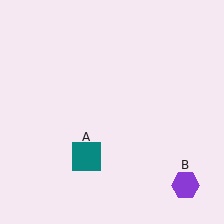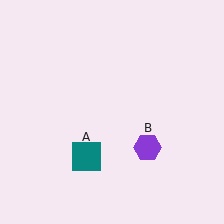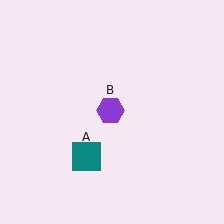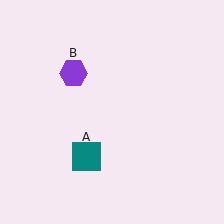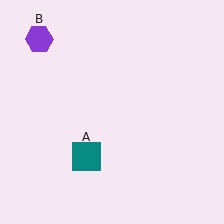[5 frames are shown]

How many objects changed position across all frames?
1 object changed position: purple hexagon (object B).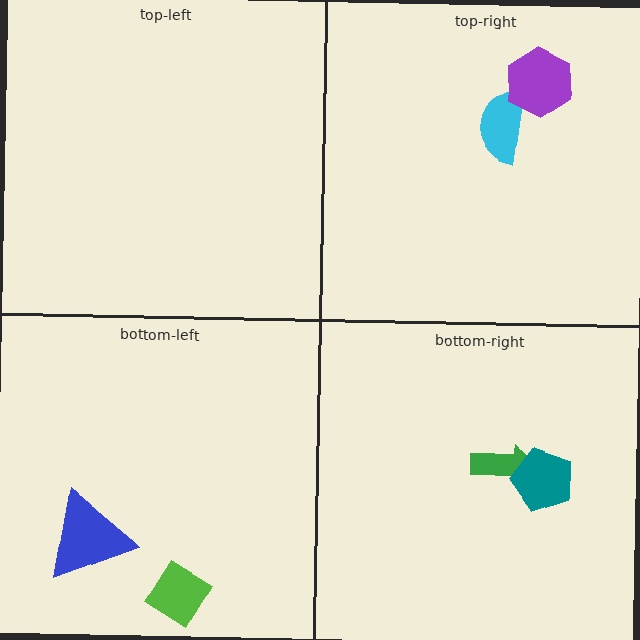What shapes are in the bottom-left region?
The lime diamond, the blue triangle.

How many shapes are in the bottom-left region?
2.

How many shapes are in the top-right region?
2.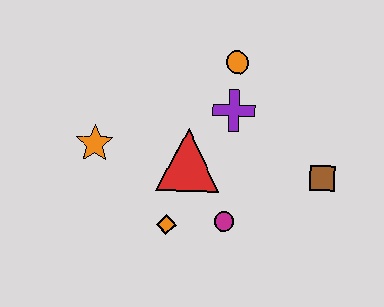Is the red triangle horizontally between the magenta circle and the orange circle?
No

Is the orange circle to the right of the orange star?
Yes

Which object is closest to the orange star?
The red triangle is closest to the orange star.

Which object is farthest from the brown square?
The orange star is farthest from the brown square.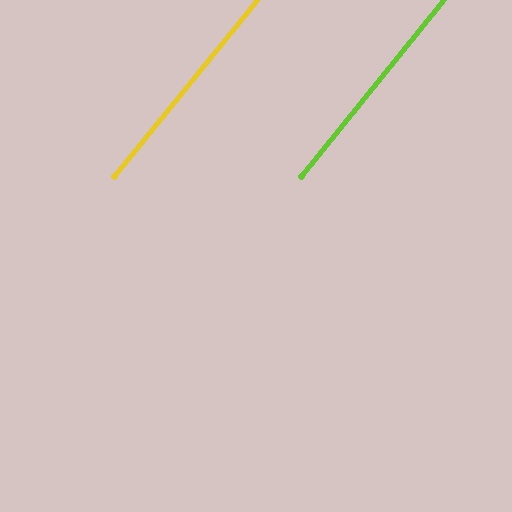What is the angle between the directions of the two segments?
Approximately 0 degrees.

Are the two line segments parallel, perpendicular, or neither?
Parallel — their directions differ by only 0.3°.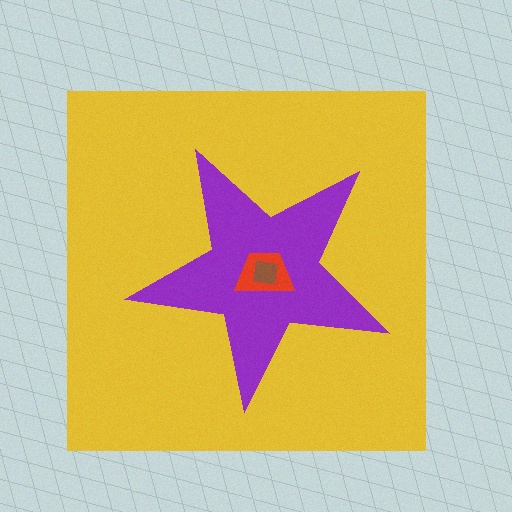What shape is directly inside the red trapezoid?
The brown square.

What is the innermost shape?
The brown square.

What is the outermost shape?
The yellow square.